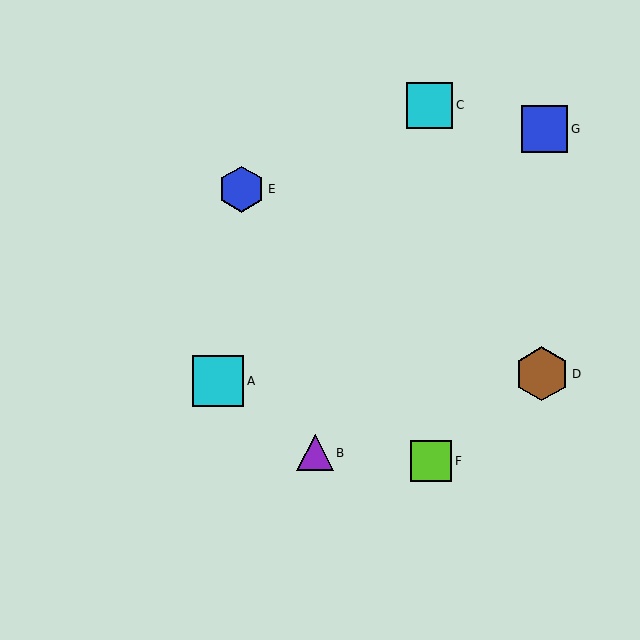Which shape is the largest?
The brown hexagon (labeled D) is the largest.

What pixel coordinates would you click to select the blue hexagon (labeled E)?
Click at (242, 189) to select the blue hexagon E.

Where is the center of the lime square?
The center of the lime square is at (431, 461).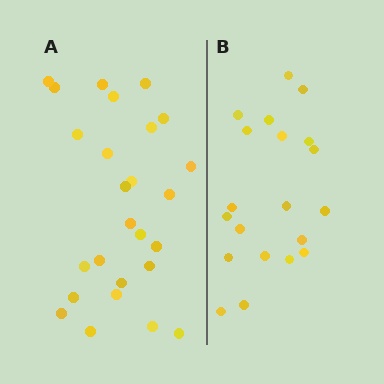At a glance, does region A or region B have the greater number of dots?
Region A (the left region) has more dots.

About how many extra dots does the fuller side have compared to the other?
Region A has about 6 more dots than region B.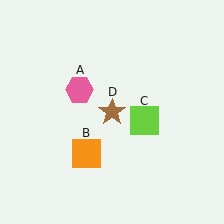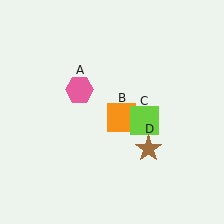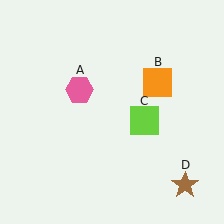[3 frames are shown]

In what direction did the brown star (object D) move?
The brown star (object D) moved down and to the right.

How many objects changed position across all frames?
2 objects changed position: orange square (object B), brown star (object D).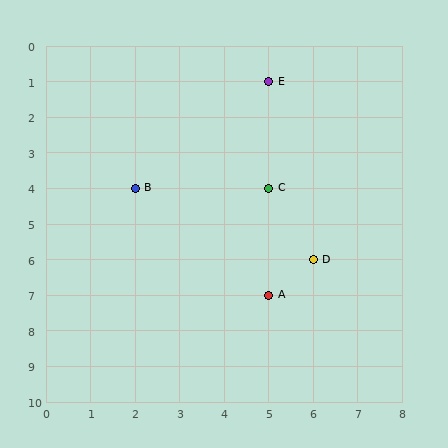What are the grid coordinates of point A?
Point A is at grid coordinates (5, 7).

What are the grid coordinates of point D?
Point D is at grid coordinates (6, 6).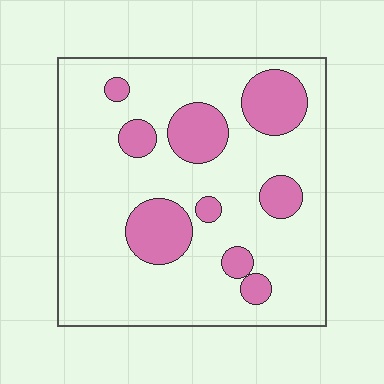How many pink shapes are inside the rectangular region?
9.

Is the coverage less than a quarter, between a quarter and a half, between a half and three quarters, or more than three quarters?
Less than a quarter.